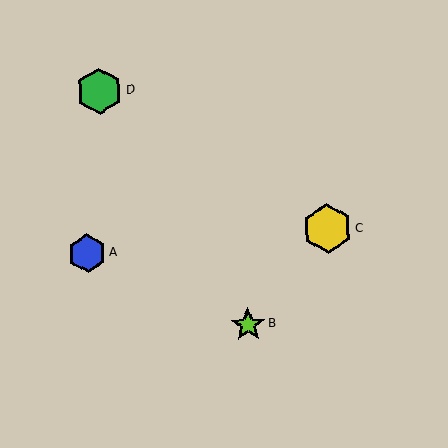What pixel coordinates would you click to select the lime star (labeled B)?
Click at (248, 325) to select the lime star B.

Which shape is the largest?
The yellow hexagon (labeled C) is the largest.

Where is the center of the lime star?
The center of the lime star is at (248, 325).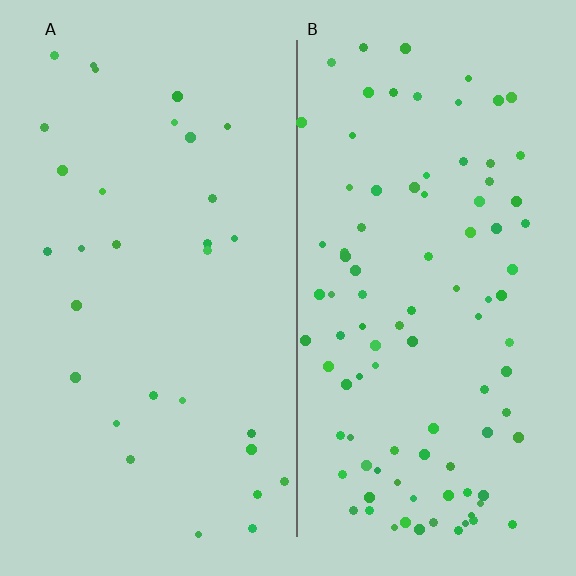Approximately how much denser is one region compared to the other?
Approximately 3.2× — region B over region A.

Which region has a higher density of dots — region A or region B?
B (the right).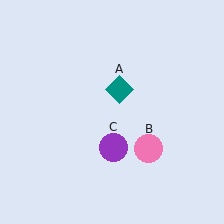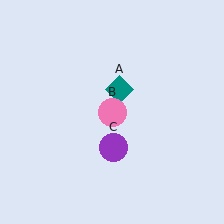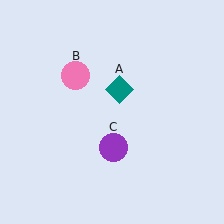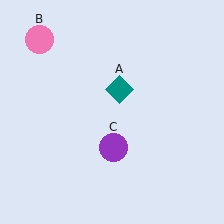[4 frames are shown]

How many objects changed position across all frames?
1 object changed position: pink circle (object B).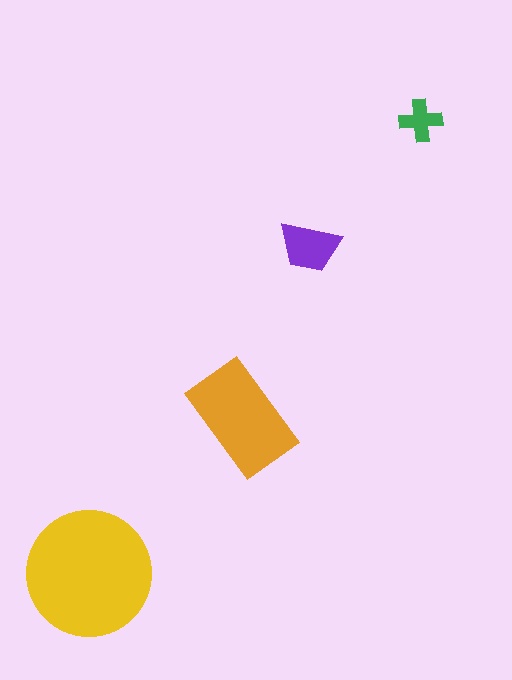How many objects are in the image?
There are 4 objects in the image.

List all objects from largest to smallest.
The yellow circle, the orange rectangle, the purple trapezoid, the green cross.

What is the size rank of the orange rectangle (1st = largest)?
2nd.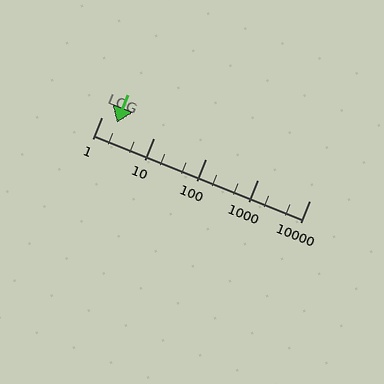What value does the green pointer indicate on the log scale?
The pointer indicates approximately 2.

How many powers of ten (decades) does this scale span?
The scale spans 4 decades, from 1 to 10000.